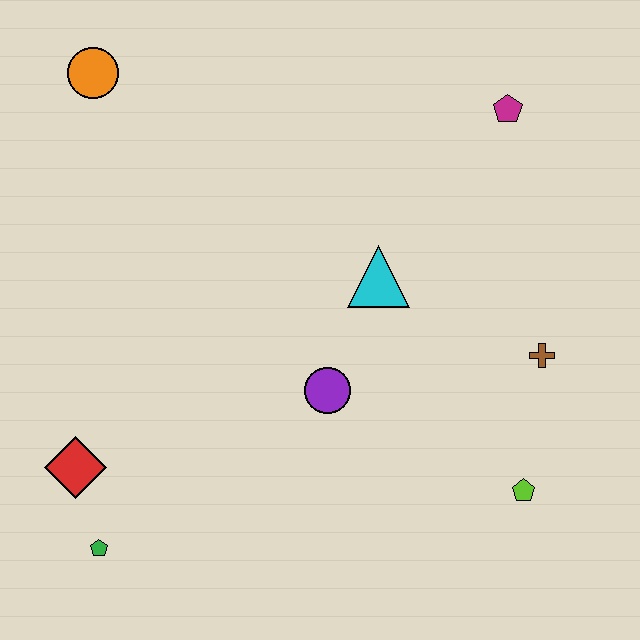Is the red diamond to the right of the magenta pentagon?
No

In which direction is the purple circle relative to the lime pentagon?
The purple circle is to the left of the lime pentagon.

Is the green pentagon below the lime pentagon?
Yes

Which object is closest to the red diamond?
The green pentagon is closest to the red diamond.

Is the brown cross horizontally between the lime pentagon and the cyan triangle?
No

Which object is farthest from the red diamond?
The magenta pentagon is farthest from the red diamond.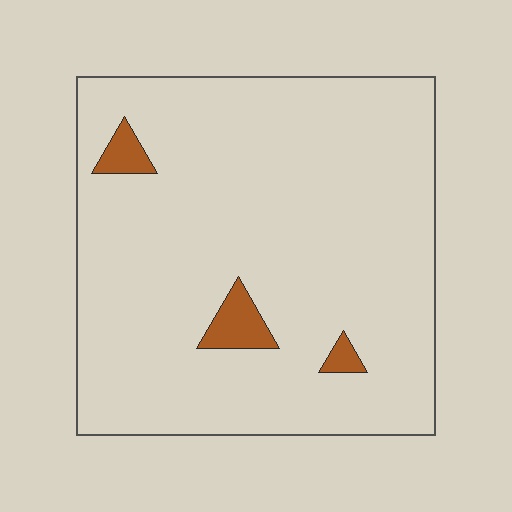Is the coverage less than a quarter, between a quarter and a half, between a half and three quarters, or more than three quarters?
Less than a quarter.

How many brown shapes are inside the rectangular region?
3.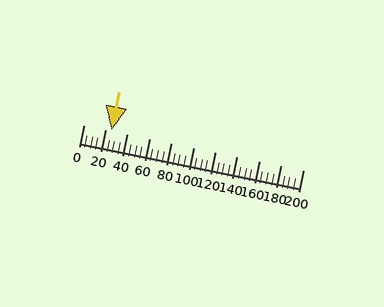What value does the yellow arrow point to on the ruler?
The yellow arrow points to approximately 25.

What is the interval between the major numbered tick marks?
The major tick marks are spaced 20 units apart.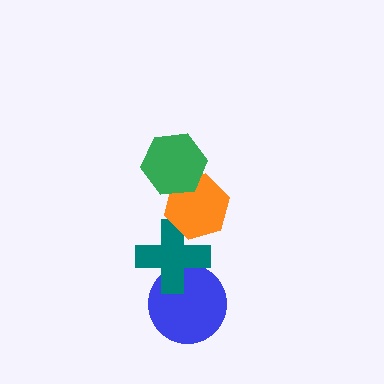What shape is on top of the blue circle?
The teal cross is on top of the blue circle.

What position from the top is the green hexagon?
The green hexagon is 1st from the top.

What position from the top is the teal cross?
The teal cross is 3rd from the top.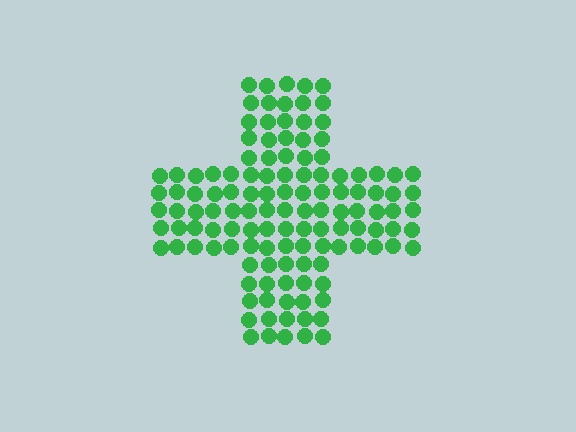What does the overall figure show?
The overall figure shows a cross.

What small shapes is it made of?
It is made of small circles.